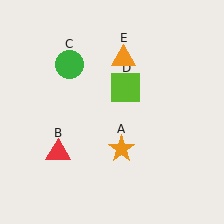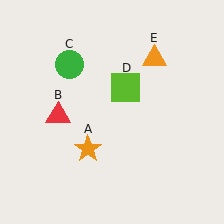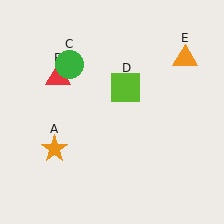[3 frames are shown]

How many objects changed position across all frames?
3 objects changed position: orange star (object A), red triangle (object B), orange triangle (object E).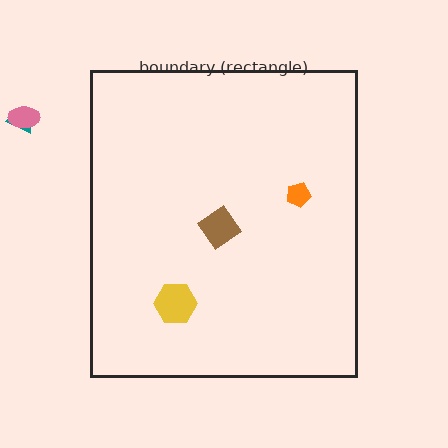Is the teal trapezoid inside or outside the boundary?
Outside.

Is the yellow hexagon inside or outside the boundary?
Inside.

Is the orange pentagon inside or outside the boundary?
Inside.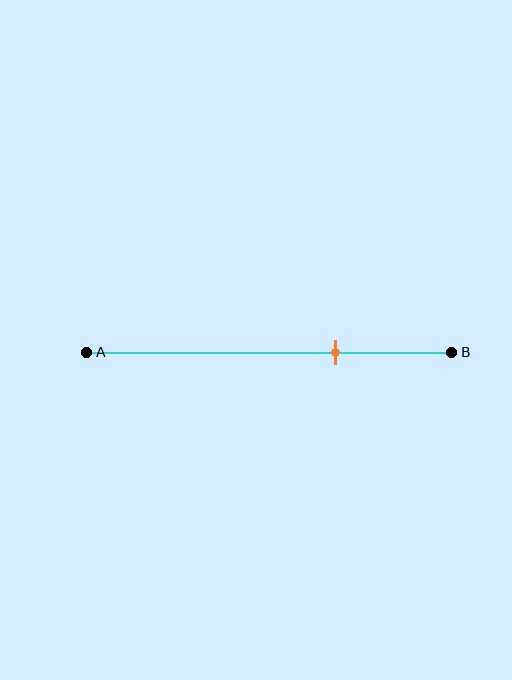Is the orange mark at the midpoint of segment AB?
No, the mark is at about 70% from A, not at the 50% midpoint.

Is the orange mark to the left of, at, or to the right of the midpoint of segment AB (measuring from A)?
The orange mark is to the right of the midpoint of segment AB.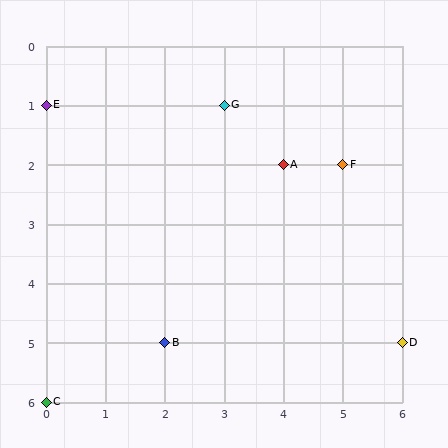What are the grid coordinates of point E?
Point E is at grid coordinates (0, 1).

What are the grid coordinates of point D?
Point D is at grid coordinates (6, 5).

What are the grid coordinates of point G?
Point G is at grid coordinates (3, 1).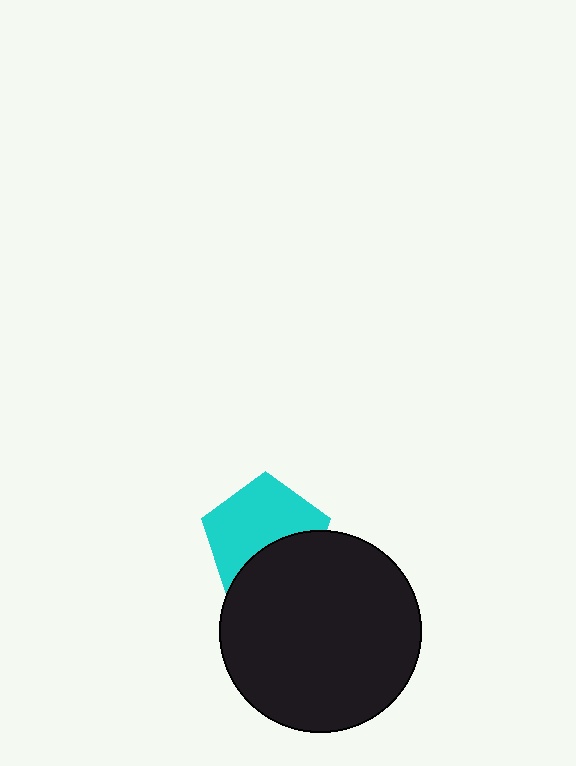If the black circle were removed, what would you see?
You would see the complete cyan pentagon.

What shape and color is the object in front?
The object in front is a black circle.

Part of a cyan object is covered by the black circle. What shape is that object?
It is a pentagon.